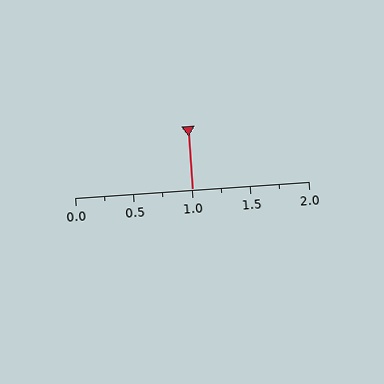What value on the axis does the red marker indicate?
The marker indicates approximately 1.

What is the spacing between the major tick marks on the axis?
The major ticks are spaced 0.5 apart.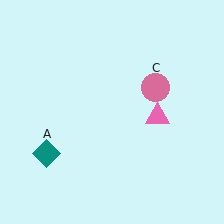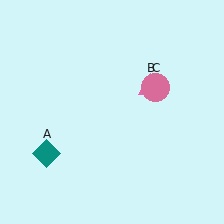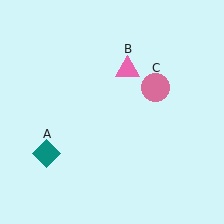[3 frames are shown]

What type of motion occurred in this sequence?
The pink triangle (object B) rotated counterclockwise around the center of the scene.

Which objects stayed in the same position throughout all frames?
Teal diamond (object A) and pink circle (object C) remained stationary.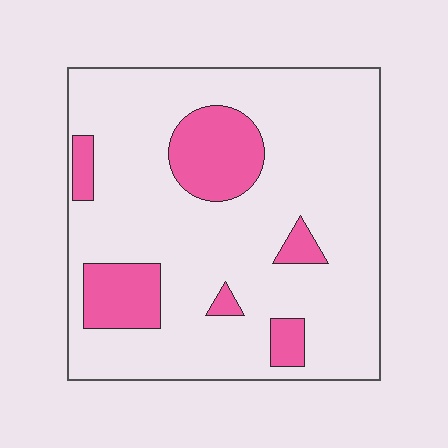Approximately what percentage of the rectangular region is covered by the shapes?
Approximately 20%.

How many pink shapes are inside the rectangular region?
6.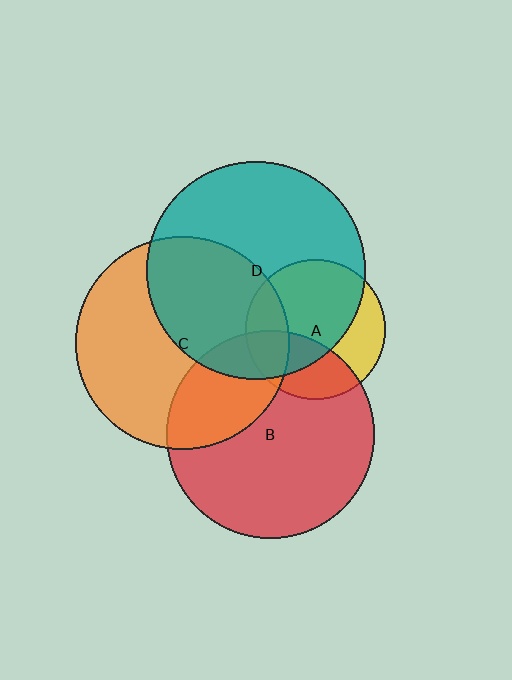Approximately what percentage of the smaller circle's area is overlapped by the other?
Approximately 20%.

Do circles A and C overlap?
Yes.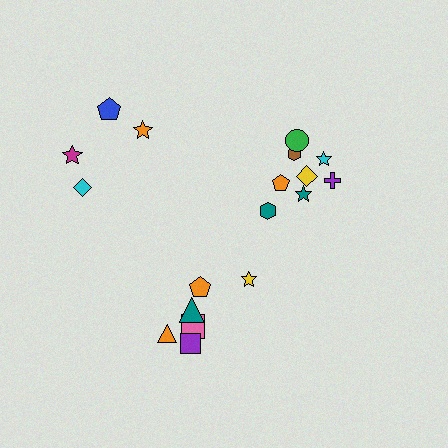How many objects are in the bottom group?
There are 6 objects.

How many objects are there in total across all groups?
There are 18 objects.